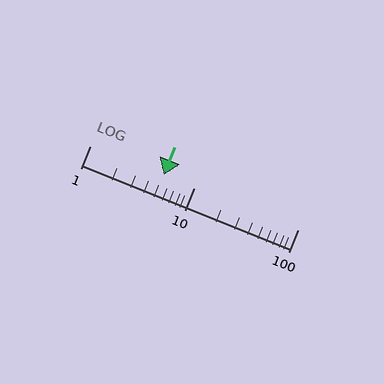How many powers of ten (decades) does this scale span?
The scale spans 2 decades, from 1 to 100.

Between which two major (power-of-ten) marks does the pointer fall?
The pointer is between 1 and 10.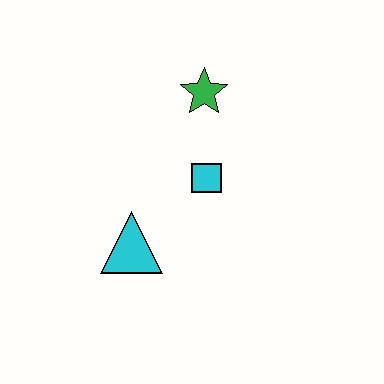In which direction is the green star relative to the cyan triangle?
The green star is above the cyan triangle.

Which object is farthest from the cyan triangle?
The green star is farthest from the cyan triangle.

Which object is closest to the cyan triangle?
The cyan square is closest to the cyan triangle.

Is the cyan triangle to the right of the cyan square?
No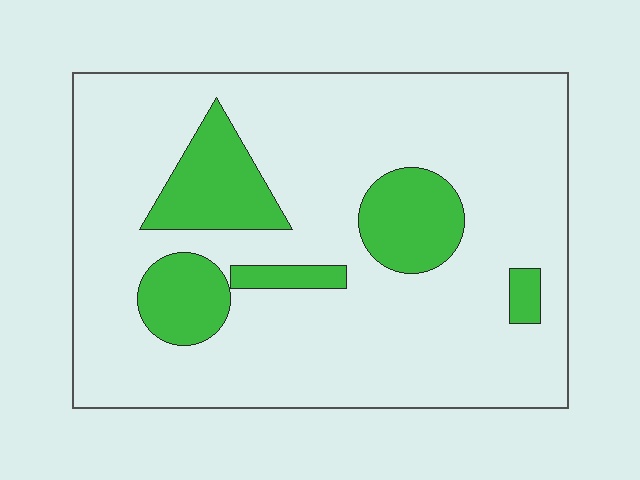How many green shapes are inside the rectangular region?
5.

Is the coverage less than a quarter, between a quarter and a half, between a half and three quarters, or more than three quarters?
Less than a quarter.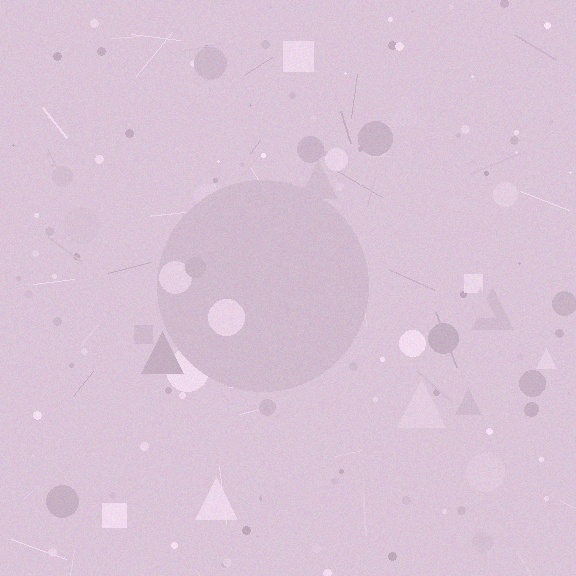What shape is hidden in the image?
A circle is hidden in the image.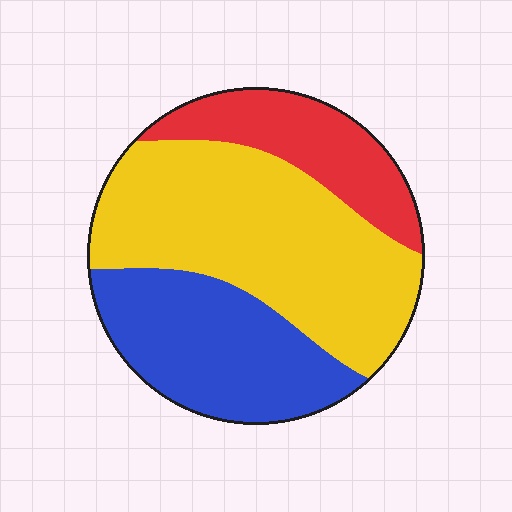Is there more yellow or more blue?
Yellow.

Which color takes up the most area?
Yellow, at roughly 50%.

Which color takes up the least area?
Red, at roughly 20%.